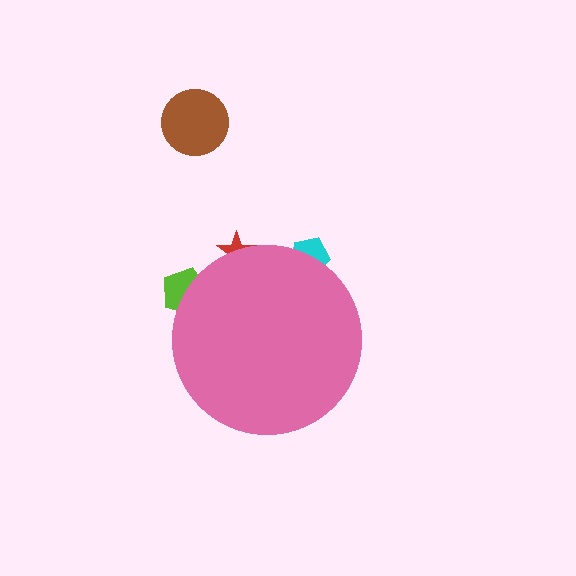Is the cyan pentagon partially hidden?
Yes, the cyan pentagon is partially hidden behind the pink circle.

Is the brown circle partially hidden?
No, the brown circle is fully visible.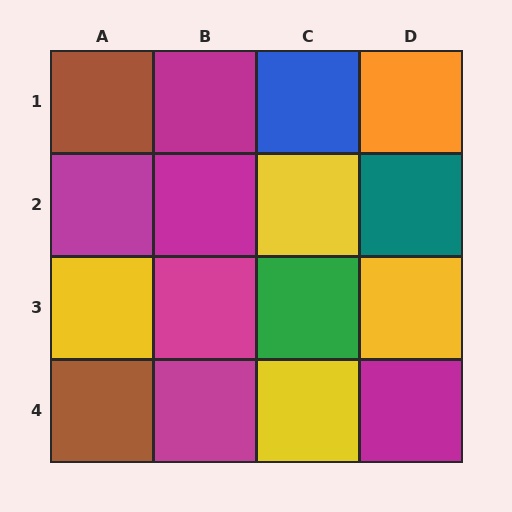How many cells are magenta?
6 cells are magenta.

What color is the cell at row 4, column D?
Magenta.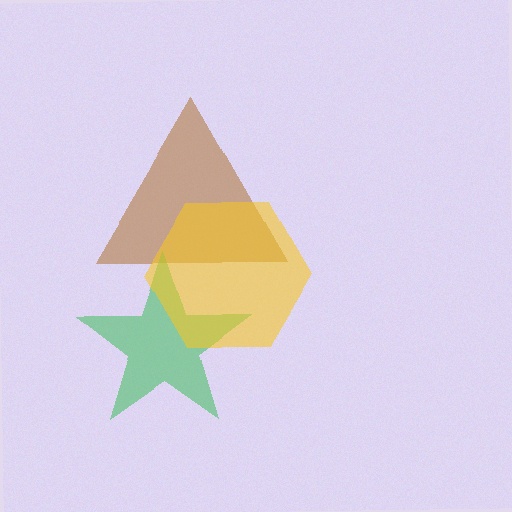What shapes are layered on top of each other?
The layered shapes are: a brown triangle, a green star, a yellow hexagon.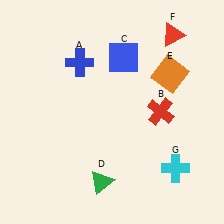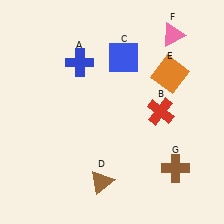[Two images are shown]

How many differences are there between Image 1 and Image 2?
There are 3 differences between the two images.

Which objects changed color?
D changed from green to brown. F changed from red to pink. G changed from cyan to brown.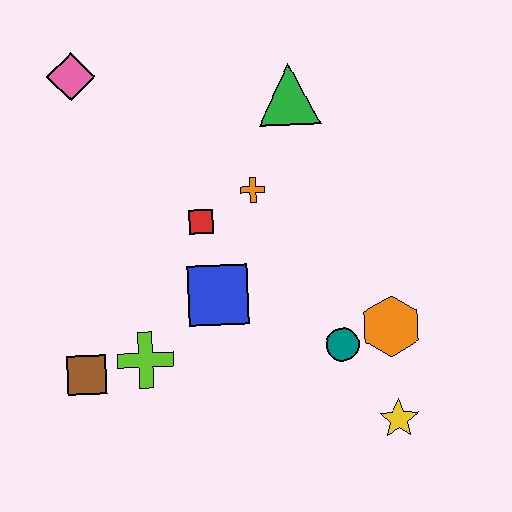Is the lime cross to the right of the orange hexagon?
No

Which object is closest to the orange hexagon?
The teal circle is closest to the orange hexagon.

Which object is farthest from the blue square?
The pink diamond is farthest from the blue square.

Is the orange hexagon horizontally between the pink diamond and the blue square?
No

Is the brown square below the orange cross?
Yes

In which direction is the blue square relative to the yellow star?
The blue square is to the left of the yellow star.